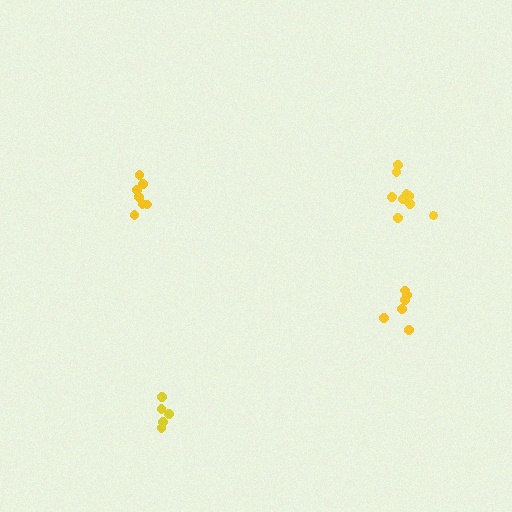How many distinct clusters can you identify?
There are 4 distinct clusters.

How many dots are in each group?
Group 1: 6 dots, Group 2: 10 dots, Group 3: 7 dots, Group 4: 5 dots (28 total).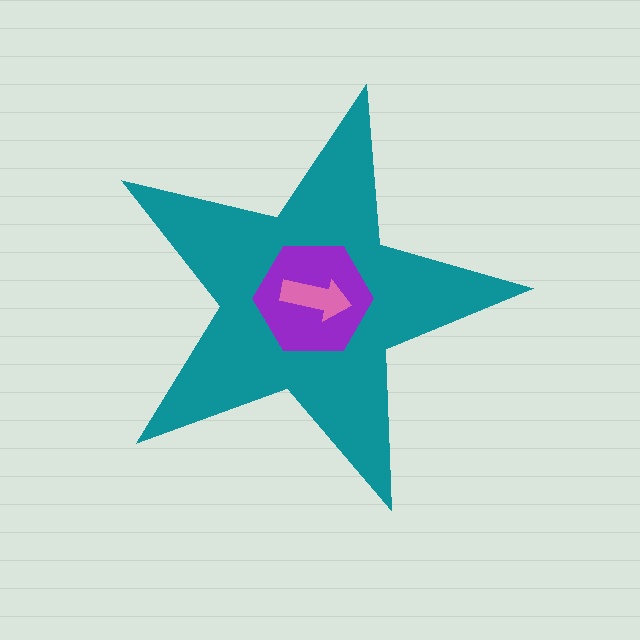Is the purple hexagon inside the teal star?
Yes.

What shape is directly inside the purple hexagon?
The pink arrow.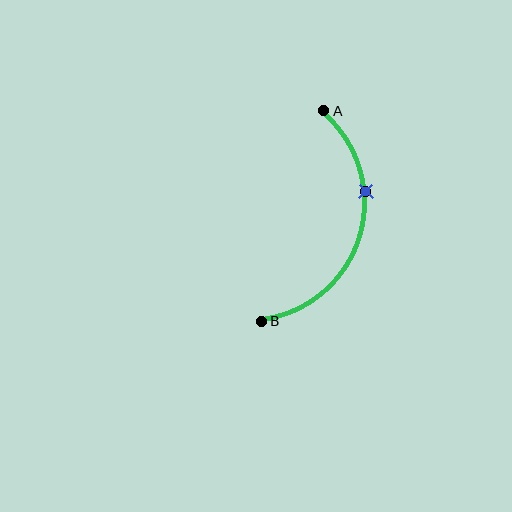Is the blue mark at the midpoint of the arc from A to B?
No. The blue mark lies on the arc but is closer to endpoint A. The arc midpoint would be at the point on the curve equidistant along the arc from both A and B.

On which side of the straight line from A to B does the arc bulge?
The arc bulges to the right of the straight line connecting A and B.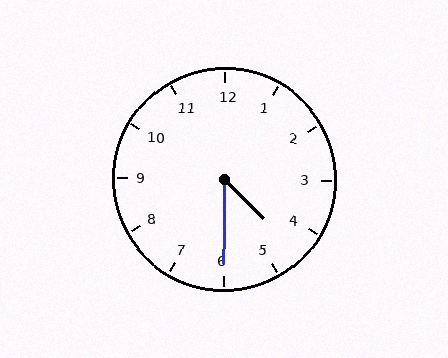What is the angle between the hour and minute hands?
Approximately 45 degrees.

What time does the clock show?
4:30.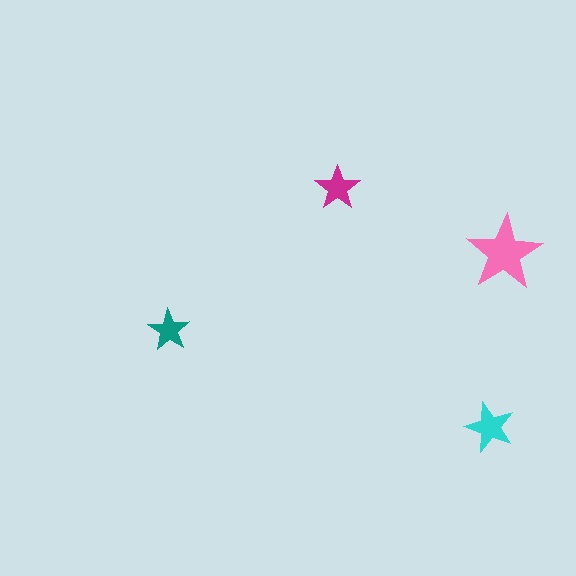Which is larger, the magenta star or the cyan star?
The cyan one.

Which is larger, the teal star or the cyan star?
The cyan one.